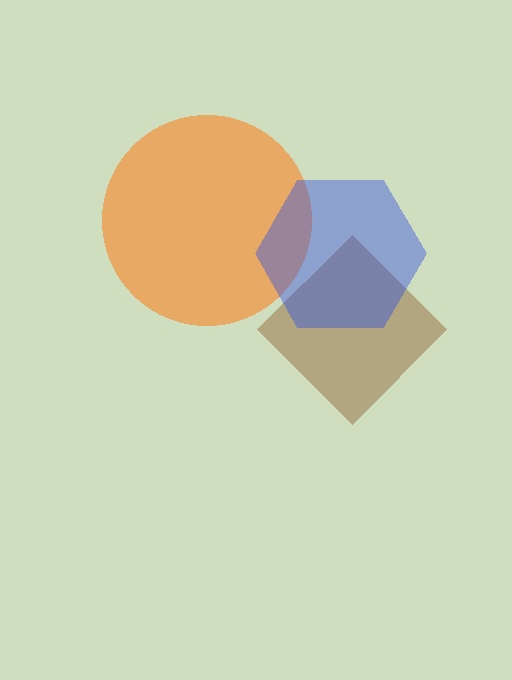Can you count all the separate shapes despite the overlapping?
Yes, there are 3 separate shapes.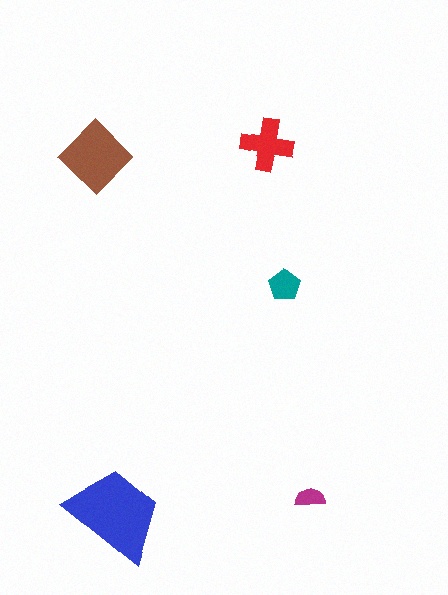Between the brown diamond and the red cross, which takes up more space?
The brown diamond.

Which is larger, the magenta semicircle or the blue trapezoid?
The blue trapezoid.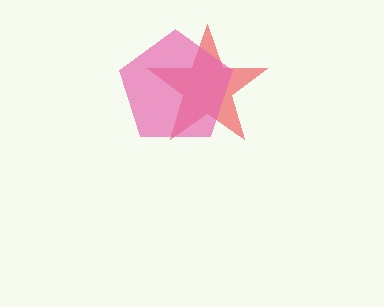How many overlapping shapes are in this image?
There are 2 overlapping shapes in the image.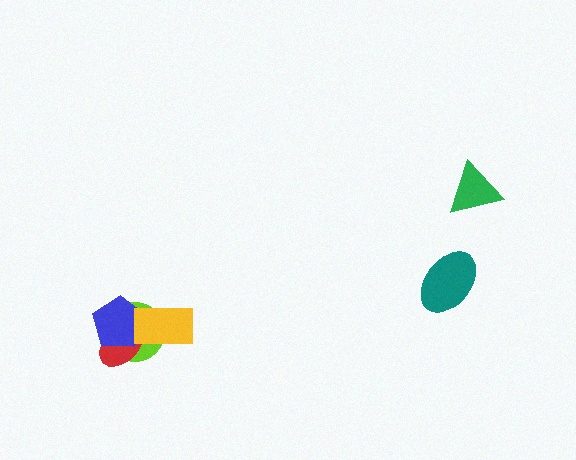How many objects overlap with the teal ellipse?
0 objects overlap with the teal ellipse.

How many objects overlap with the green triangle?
0 objects overlap with the green triangle.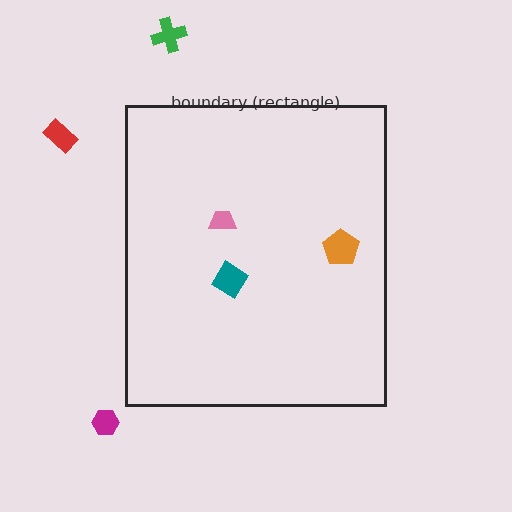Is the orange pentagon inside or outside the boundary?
Inside.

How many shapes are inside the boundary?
3 inside, 3 outside.